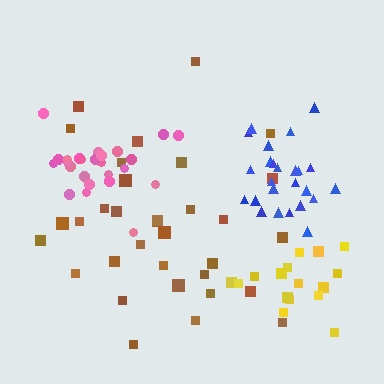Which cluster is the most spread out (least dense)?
Brown.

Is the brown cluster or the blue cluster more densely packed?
Blue.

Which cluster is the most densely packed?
Pink.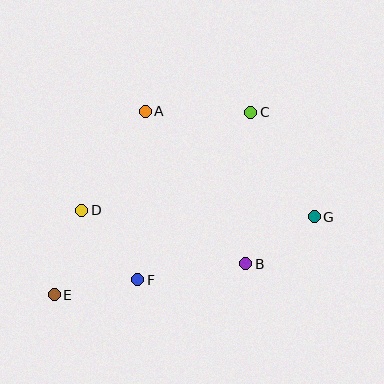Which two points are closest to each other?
Points B and G are closest to each other.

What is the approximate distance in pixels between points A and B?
The distance between A and B is approximately 183 pixels.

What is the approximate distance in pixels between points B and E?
The distance between B and E is approximately 194 pixels.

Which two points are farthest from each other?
Points E and G are farthest from each other.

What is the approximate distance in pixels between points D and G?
The distance between D and G is approximately 233 pixels.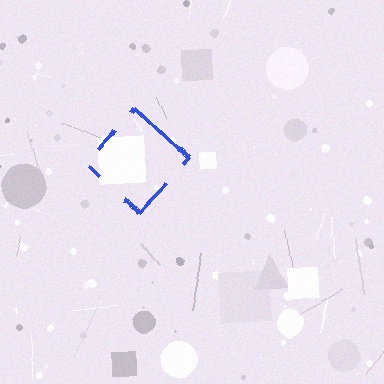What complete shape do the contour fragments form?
The contour fragments form a diamond.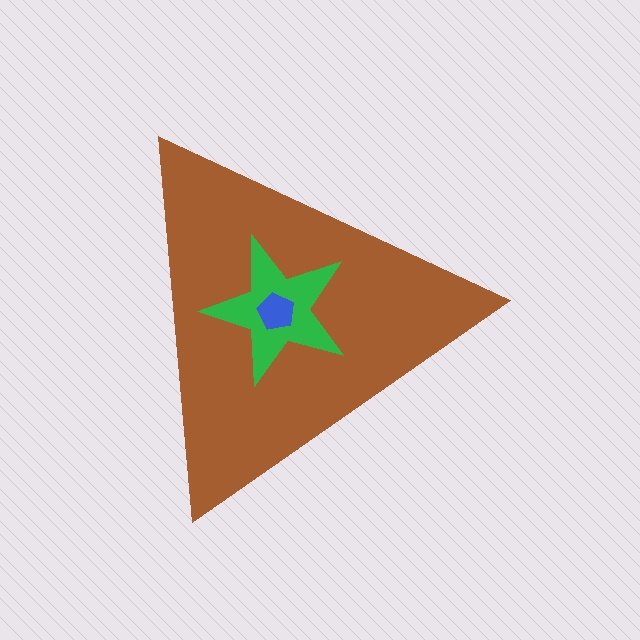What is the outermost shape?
The brown triangle.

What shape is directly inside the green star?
The blue pentagon.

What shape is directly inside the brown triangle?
The green star.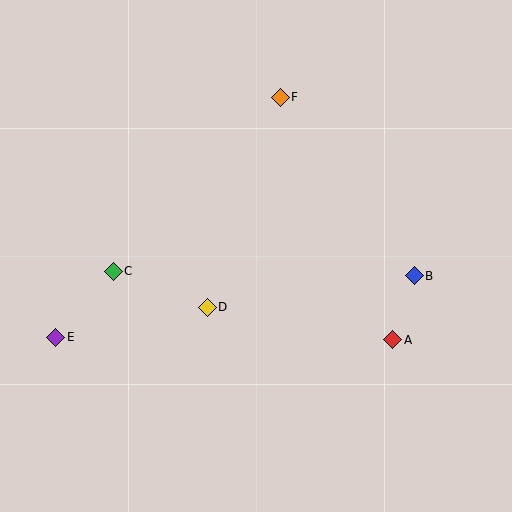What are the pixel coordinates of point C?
Point C is at (113, 271).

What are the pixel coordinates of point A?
Point A is at (393, 340).